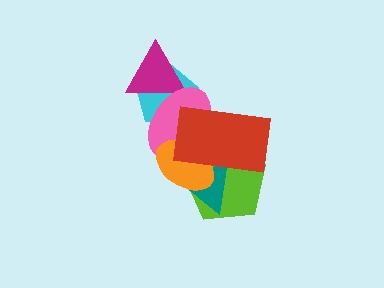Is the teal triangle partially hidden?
Yes, it is partially covered by another shape.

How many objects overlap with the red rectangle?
5 objects overlap with the red rectangle.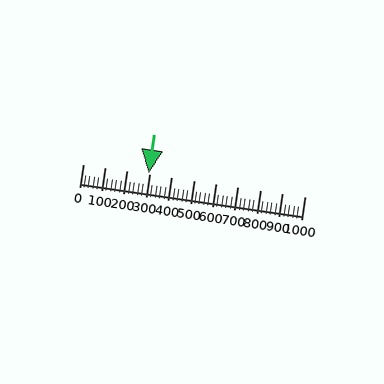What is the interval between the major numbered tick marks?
The major tick marks are spaced 100 units apart.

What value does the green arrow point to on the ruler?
The green arrow points to approximately 296.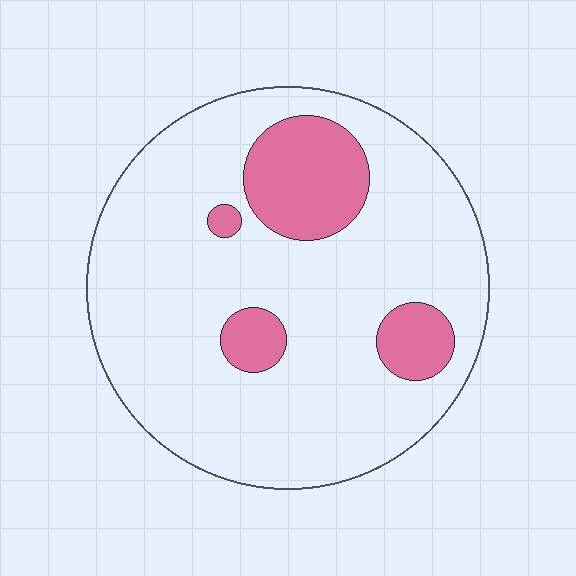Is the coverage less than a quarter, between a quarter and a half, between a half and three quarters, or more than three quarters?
Less than a quarter.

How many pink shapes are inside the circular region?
4.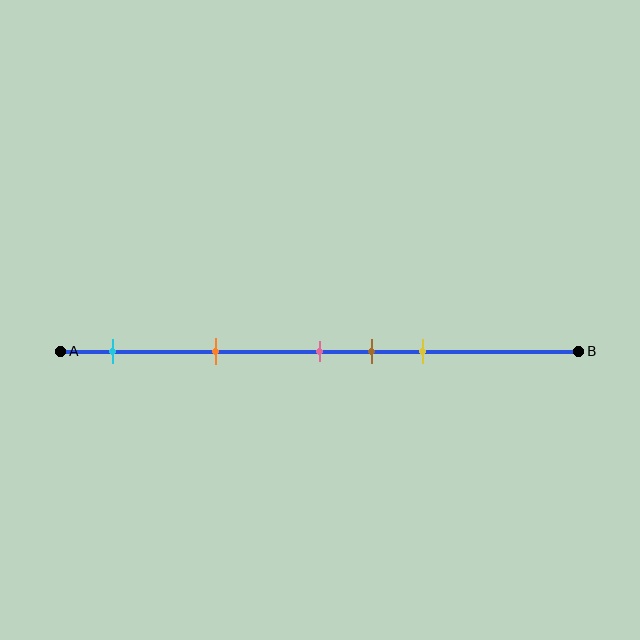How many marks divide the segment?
There are 5 marks dividing the segment.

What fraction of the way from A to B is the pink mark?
The pink mark is approximately 50% (0.5) of the way from A to B.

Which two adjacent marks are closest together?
The pink and brown marks are the closest adjacent pair.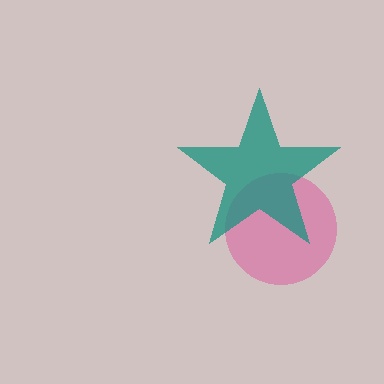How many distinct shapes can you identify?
There are 2 distinct shapes: a pink circle, a teal star.